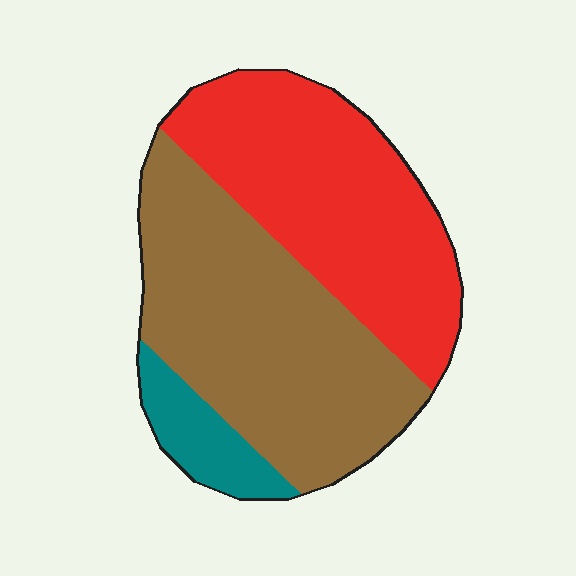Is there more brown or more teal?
Brown.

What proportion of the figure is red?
Red covers roughly 40% of the figure.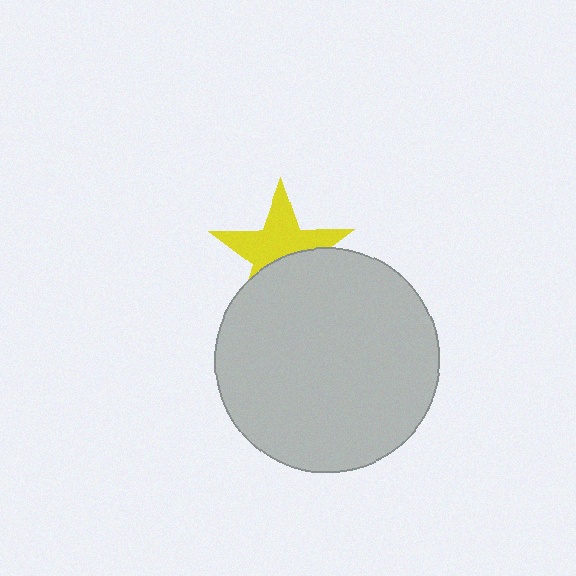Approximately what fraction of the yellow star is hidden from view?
Roughly 42% of the yellow star is hidden behind the light gray circle.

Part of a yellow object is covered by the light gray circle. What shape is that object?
It is a star.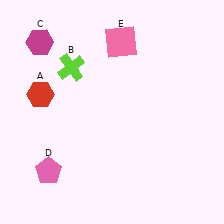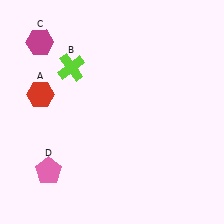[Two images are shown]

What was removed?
The pink square (E) was removed in Image 2.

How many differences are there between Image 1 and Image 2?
There is 1 difference between the two images.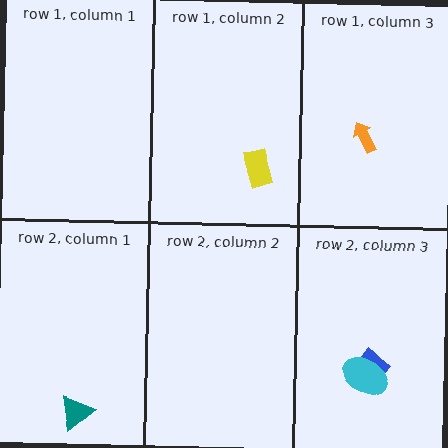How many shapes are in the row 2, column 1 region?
1.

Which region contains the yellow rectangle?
The row 1, column 2 region.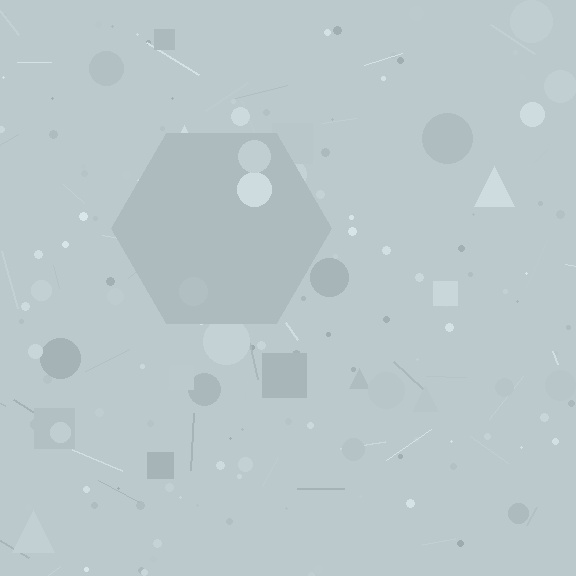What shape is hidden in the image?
A hexagon is hidden in the image.